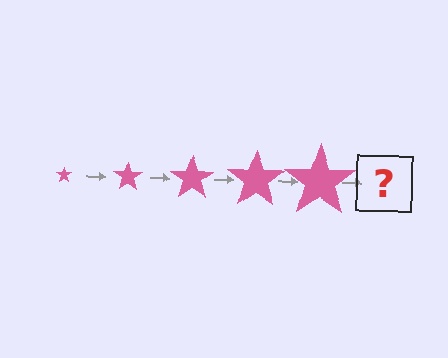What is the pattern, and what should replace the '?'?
The pattern is that the star gets progressively larger each step. The '?' should be a pink star, larger than the previous one.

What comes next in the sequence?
The next element should be a pink star, larger than the previous one.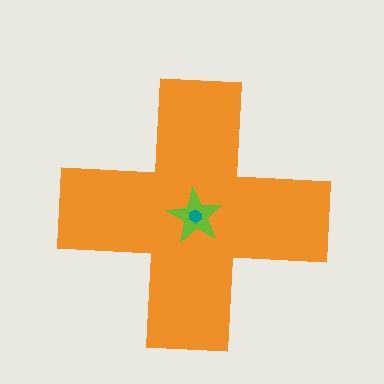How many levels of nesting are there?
3.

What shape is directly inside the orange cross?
The lime star.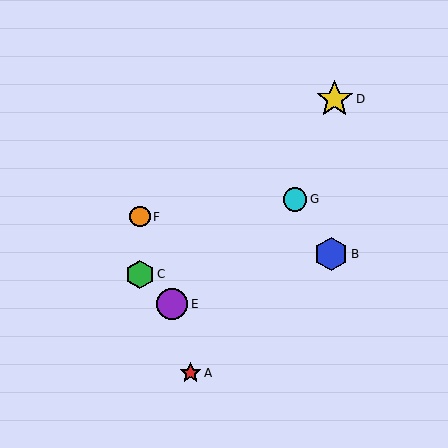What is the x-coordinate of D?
Object D is at x≈335.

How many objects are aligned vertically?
2 objects (C, F) are aligned vertically.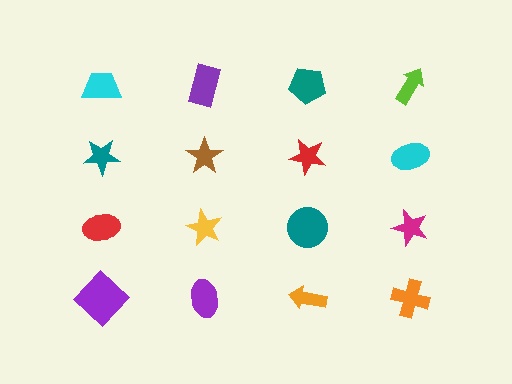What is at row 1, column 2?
A purple rectangle.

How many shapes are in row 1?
4 shapes.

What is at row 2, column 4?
A cyan ellipse.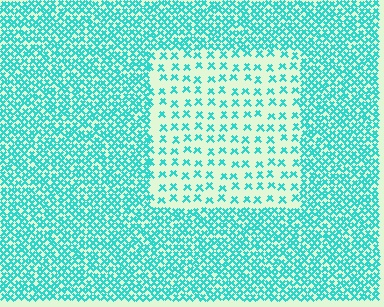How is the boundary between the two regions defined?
The boundary is defined by a change in element density (approximately 2.8x ratio). All elements are the same color, size, and shape.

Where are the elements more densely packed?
The elements are more densely packed outside the rectangle boundary.